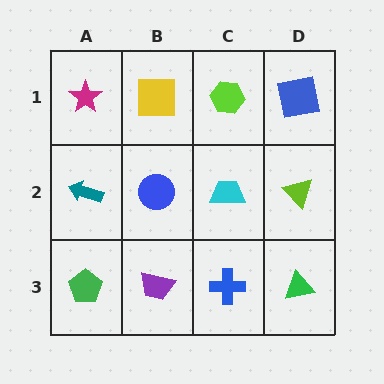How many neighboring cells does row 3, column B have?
3.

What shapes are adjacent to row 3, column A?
A teal arrow (row 2, column A), a purple trapezoid (row 3, column B).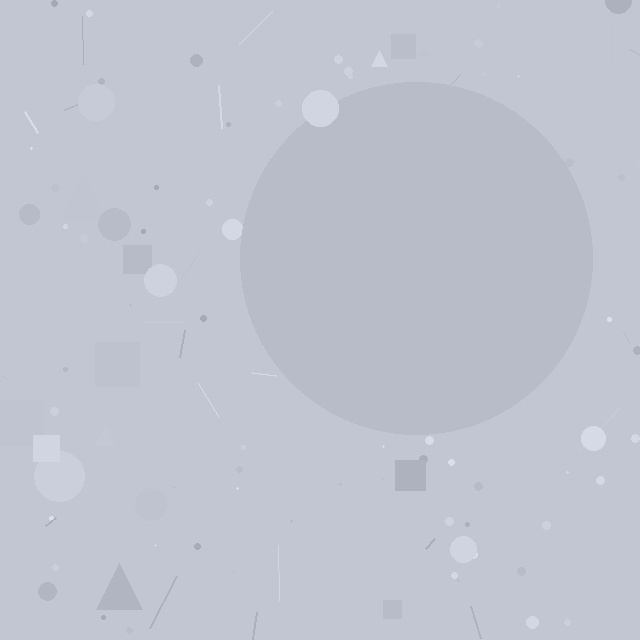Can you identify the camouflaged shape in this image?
The camouflaged shape is a circle.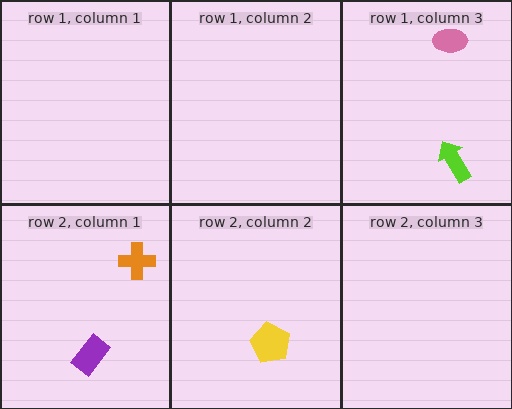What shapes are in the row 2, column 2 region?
The yellow pentagon.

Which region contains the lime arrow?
The row 1, column 3 region.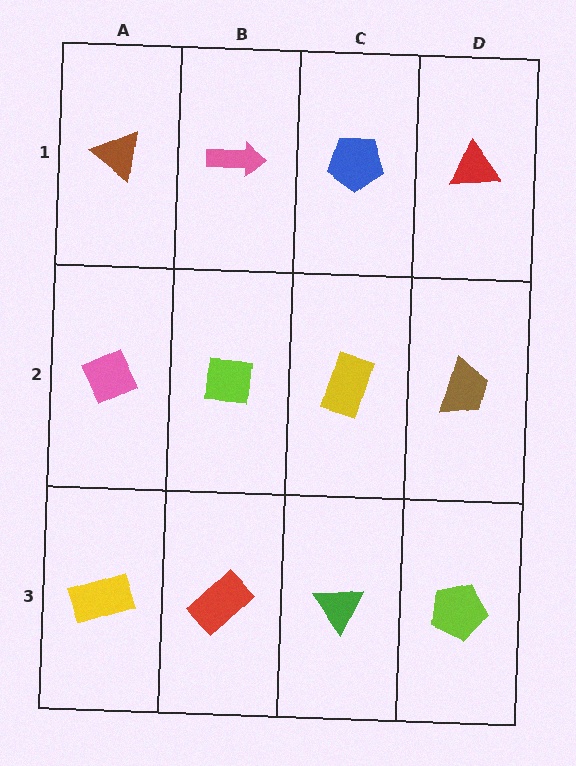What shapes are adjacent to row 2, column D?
A red triangle (row 1, column D), a lime pentagon (row 3, column D), a yellow rectangle (row 2, column C).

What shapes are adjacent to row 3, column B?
A lime square (row 2, column B), a yellow rectangle (row 3, column A), a green triangle (row 3, column C).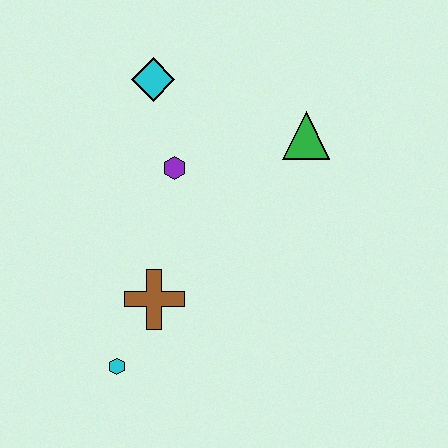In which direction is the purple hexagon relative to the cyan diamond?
The purple hexagon is below the cyan diamond.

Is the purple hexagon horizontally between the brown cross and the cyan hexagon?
No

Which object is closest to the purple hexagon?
The cyan diamond is closest to the purple hexagon.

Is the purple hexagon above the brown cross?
Yes